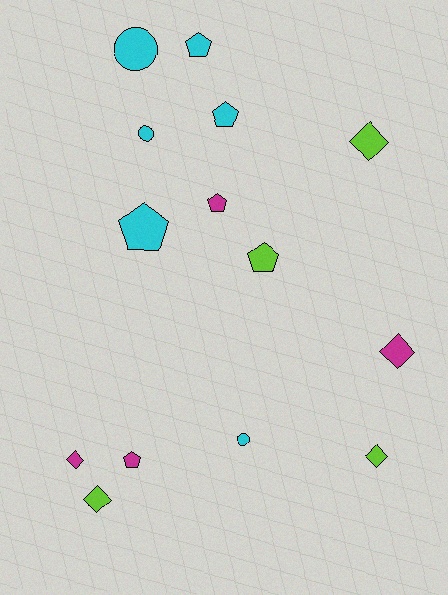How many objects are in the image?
There are 14 objects.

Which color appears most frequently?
Cyan, with 6 objects.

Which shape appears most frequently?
Pentagon, with 6 objects.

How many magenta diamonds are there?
There are 2 magenta diamonds.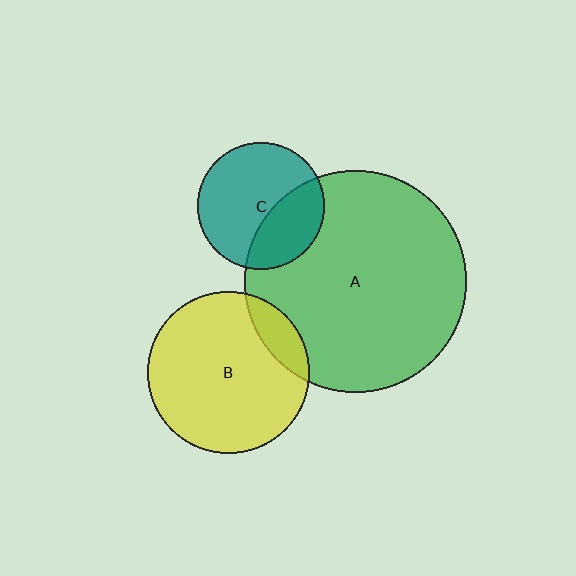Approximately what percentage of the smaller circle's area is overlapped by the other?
Approximately 15%.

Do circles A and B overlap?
Yes.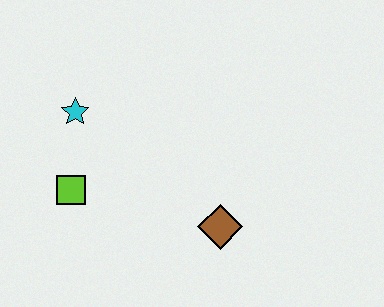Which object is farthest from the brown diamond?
The cyan star is farthest from the brown diamond.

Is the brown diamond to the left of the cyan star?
No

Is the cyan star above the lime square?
Yes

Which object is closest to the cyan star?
The lime square is closest to the cyan star.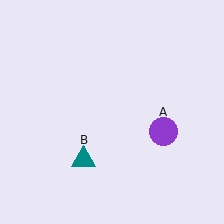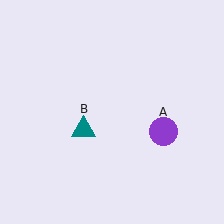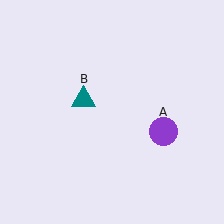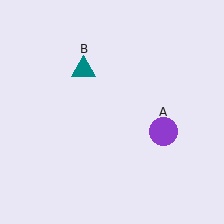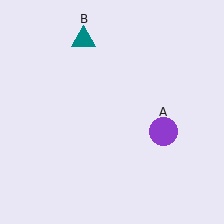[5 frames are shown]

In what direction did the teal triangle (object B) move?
The teal triangle (object B) moved up.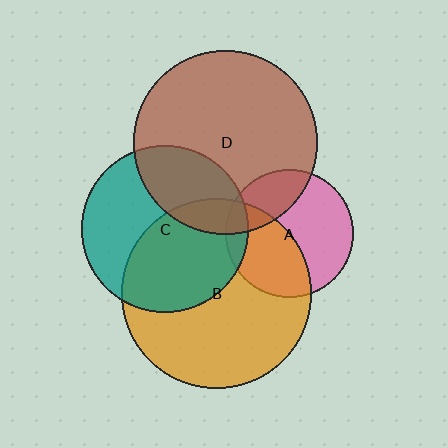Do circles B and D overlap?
Yes.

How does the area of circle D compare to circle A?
Approximately 2.1 times.